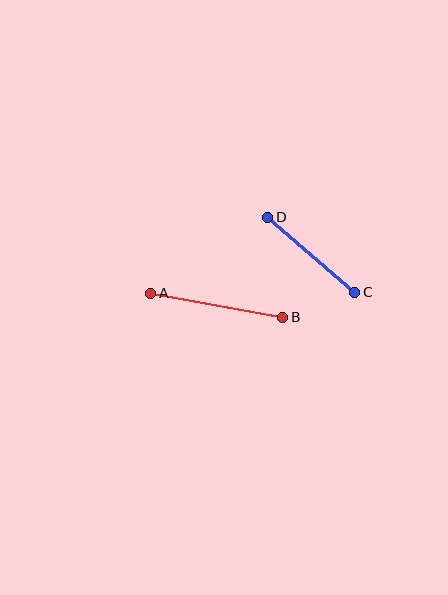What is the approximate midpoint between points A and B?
The midpoint is at approximately (217, 305) pixels.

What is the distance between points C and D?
The distance is approximately 115 pixels.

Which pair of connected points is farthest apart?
Points A and B are farthest apart.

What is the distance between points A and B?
The distance is approximately 134 pixels.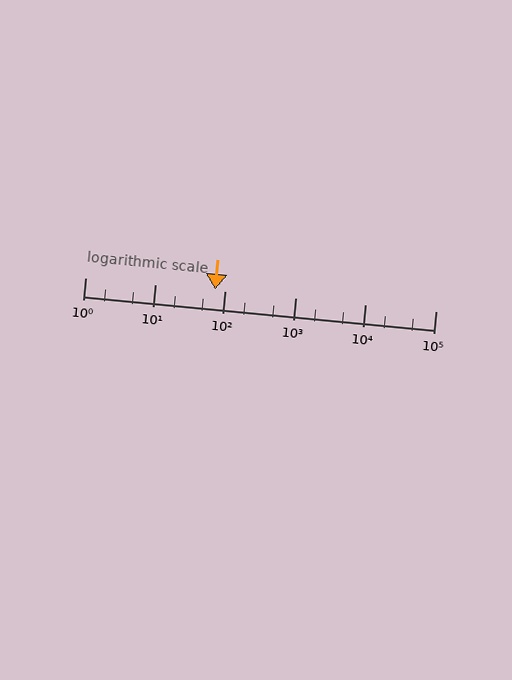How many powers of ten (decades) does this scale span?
The scale spans 5 decades, from 1 to 100000.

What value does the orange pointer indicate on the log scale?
The pointer indicates approximately 72.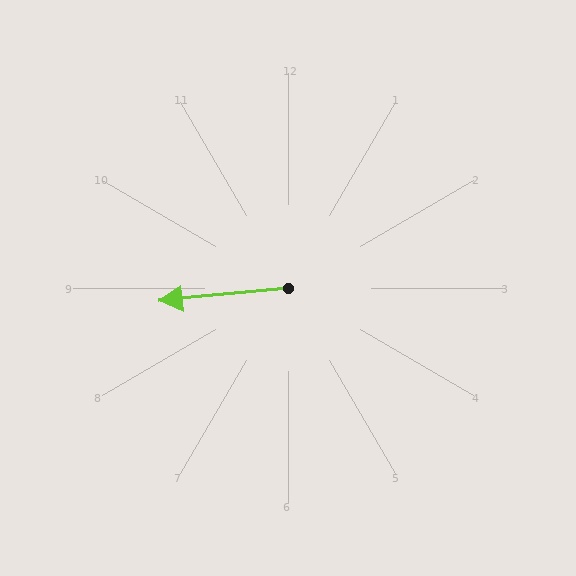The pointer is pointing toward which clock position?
Roughly 9 o'clock.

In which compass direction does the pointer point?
West.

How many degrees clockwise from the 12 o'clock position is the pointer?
Approximately 264 degrees.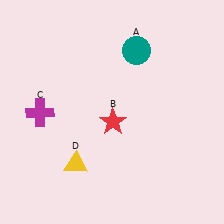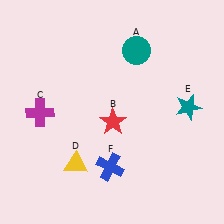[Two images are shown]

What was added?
A teal star (E), a blue cross (F) were added in Image 2.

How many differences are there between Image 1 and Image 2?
There are 2 differences between the two images.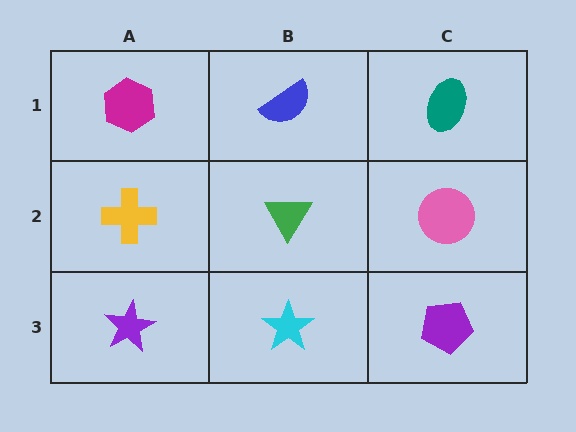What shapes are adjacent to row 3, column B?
A green triangle (row 2, column B), a purple star (row 3, column A), a purple pentagon (row 3, column C).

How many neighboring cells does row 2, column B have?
4.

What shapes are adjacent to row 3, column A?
A yellow cross (row 2, column A), a cyan star (row 3, column B).